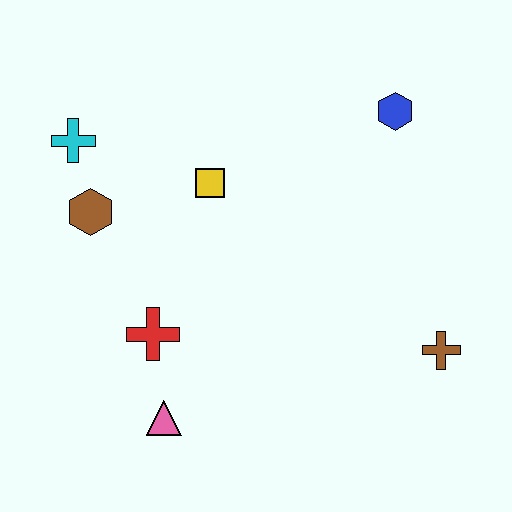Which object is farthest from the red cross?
The blue hexagon is farthest from the red cross.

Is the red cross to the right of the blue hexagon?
No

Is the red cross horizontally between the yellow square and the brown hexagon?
Yes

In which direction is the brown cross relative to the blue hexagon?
The brown cross is below the blue hexagon.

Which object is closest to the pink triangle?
The red cross is closest to the pink triangle.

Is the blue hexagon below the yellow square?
No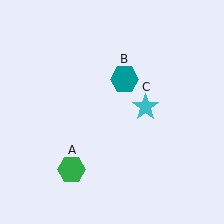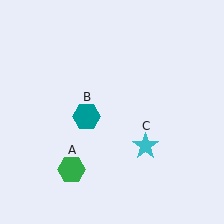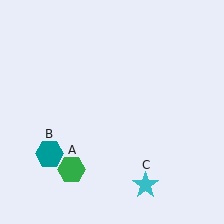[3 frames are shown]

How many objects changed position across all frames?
2 objects changed position: teal hexagon (object B), cyan star (object C).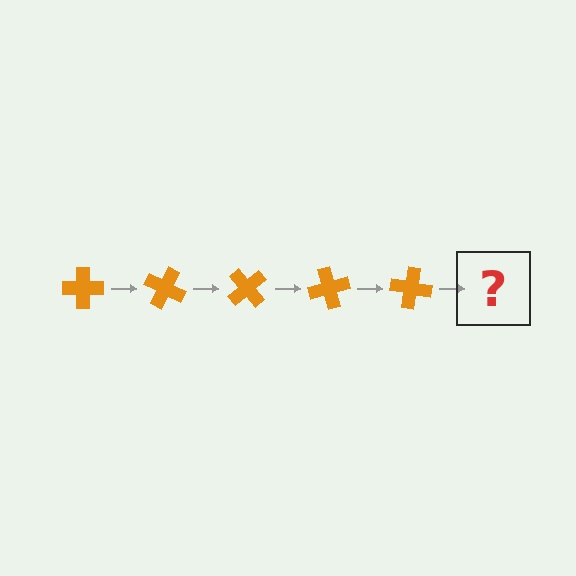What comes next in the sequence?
The next element should be an orange cross rotated 125 degrees.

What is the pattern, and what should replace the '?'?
The pattern is that the cross rotates 25 degrees each step. The '?' should be an orange cross rotated 125 degrees.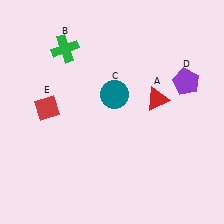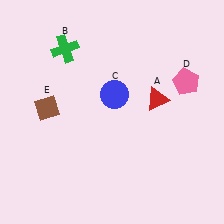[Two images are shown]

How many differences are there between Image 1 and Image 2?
There are 3 differences between the two images.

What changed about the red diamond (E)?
In Image 1, E is red. In Image 2, it changed to brown.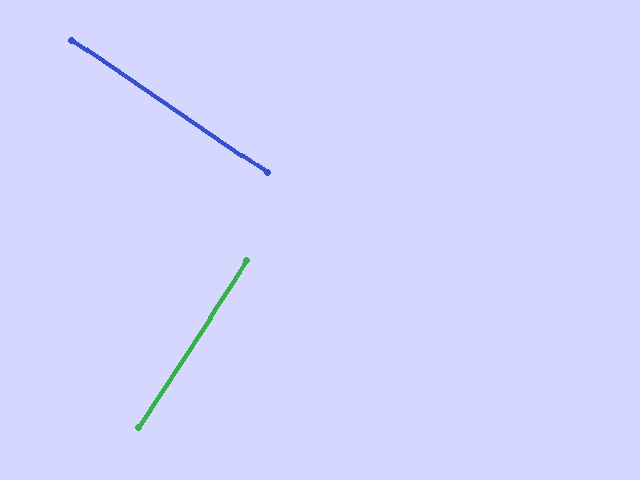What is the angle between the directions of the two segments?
Approximately 89 degrees.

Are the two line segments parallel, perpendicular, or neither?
Perpendicular — they meet at approximately 89°.